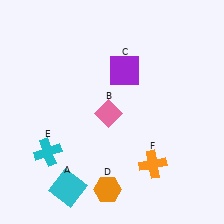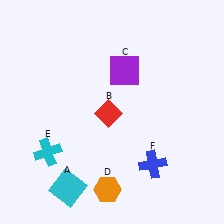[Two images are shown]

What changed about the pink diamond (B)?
In Image 1, B is pink. In Image 2, it changed to red.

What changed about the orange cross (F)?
In Image 1, F is orange. In Image 2, it changed to blue.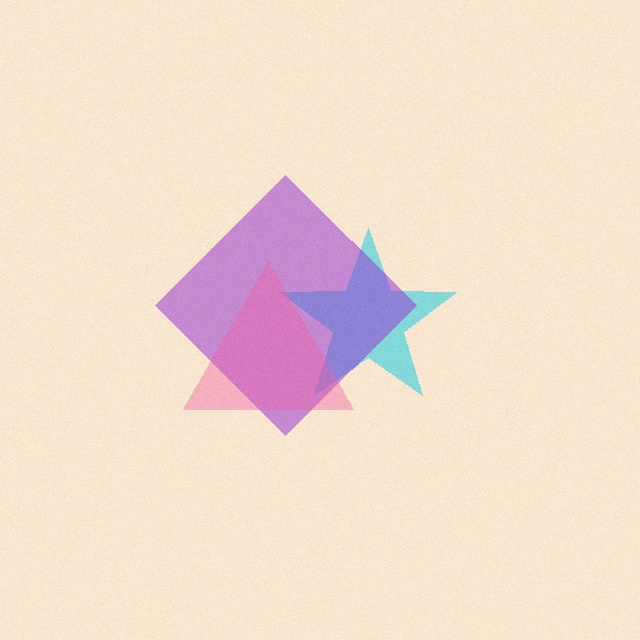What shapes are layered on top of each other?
The layered shapes are: a cyan star, a purple diamond, a pink triangle.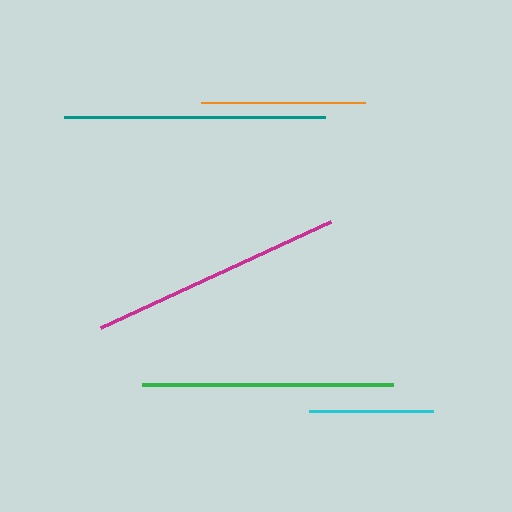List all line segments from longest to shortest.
From longest to shortest: teal, magenta, green, orange, cyan.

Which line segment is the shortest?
The cyan line is the shortest at approximately 124 pixels.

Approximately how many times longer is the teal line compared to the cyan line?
The teal line is approximately 2.1 times the length of the cyan line.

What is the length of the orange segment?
The orange segment is approximately 164 pixels long.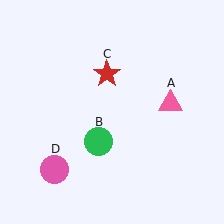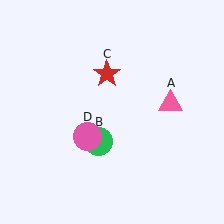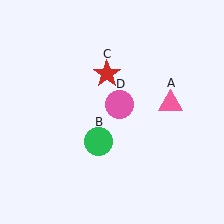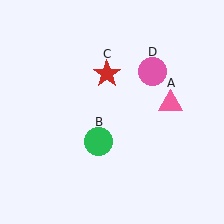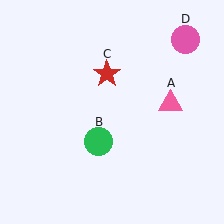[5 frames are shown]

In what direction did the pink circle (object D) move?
The pink circle (object D) moved up and to the right.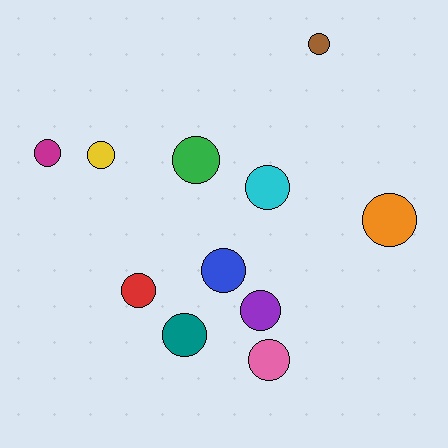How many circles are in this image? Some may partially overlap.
There are 11 circles.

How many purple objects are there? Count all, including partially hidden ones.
There is 1 purple object.